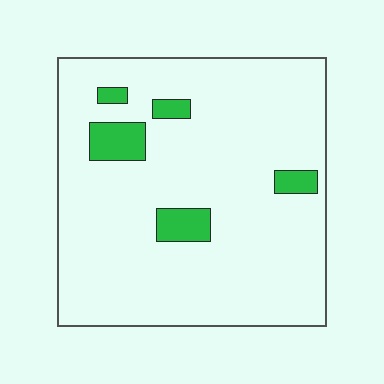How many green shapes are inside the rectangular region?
5.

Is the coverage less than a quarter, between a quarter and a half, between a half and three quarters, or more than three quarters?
Less than a quarter.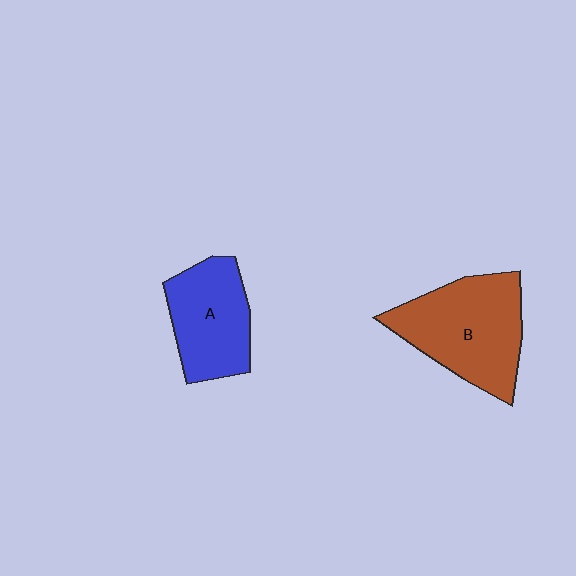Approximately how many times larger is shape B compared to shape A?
Approximately 1.3 times.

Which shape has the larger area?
Shape B (brown).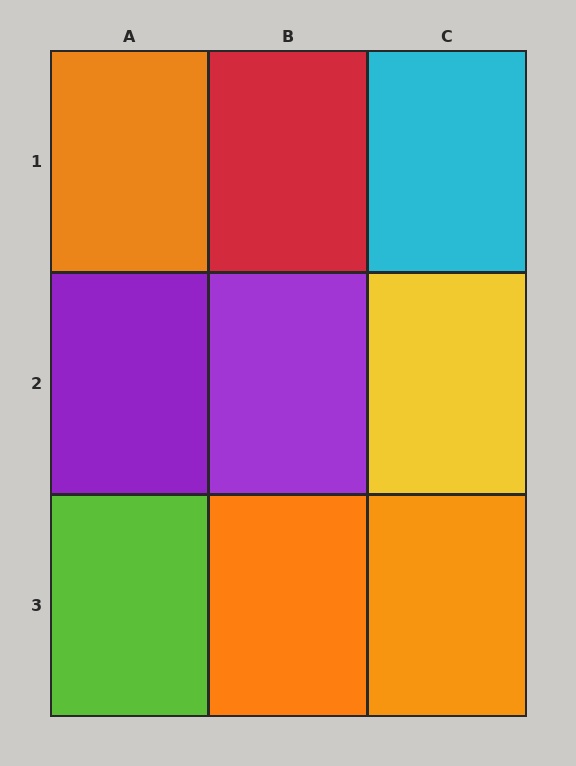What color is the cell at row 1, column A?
Orange.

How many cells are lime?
1 cell is lime.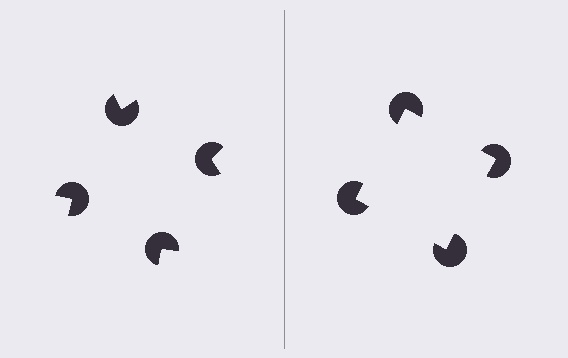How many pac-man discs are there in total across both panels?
8 — 4 on each side.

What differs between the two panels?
The pac-man discs are positioned identically on both sides; only the wedge orientations differ. On the right they align to a square; on the left they are misaligned.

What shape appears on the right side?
An illusory square.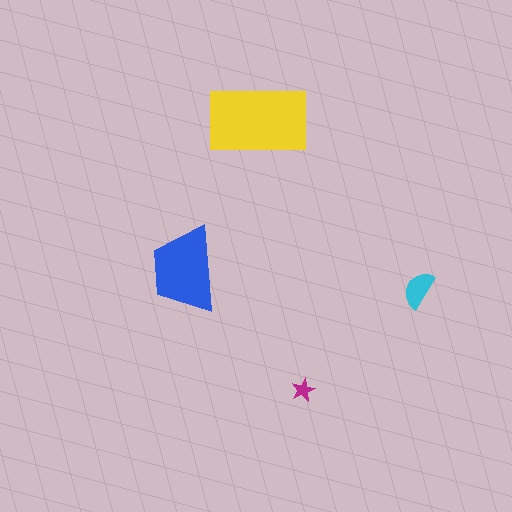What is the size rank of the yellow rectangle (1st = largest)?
1st.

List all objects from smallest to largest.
The magenta star, the cyan semicircle, the blue trapezoid, the yellow rectangle.